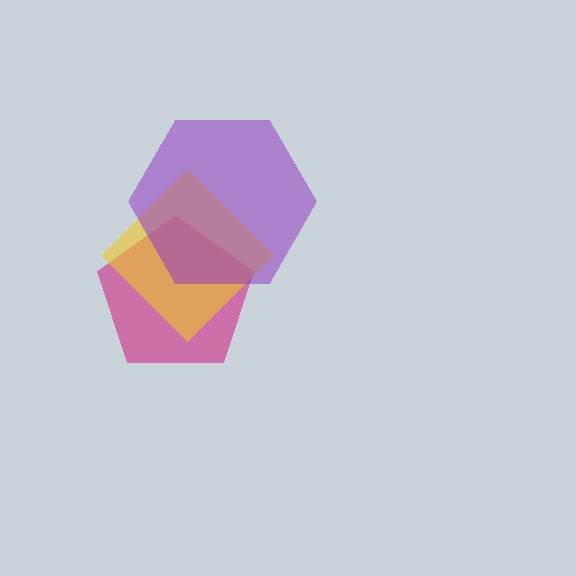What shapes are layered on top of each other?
The layered shapes are: a magenta pentagon, a yellow diamond, a purple hexagon.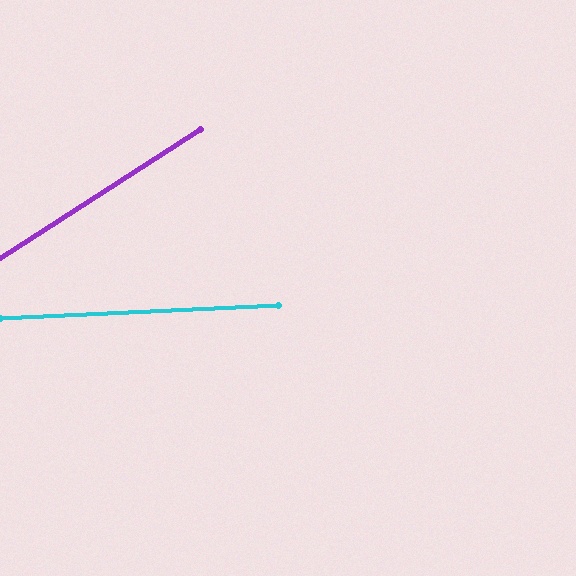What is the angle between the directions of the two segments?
Approximately 30 degrees.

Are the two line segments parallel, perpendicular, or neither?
Neither parallel nor perpendicular — they differ by about 30°.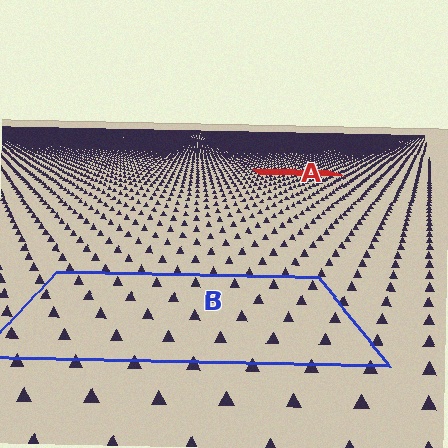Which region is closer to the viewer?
Region B is closer. The texture elements there are larger and more spread out.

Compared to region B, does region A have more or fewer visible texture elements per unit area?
Region A has more texture elements per unit area — they are packed more densely because it is farther away.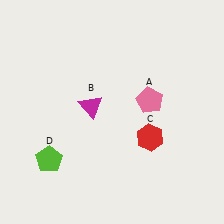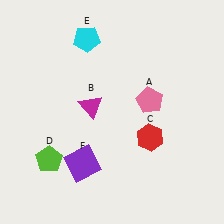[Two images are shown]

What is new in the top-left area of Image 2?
A cyan pentagon (E) was added in the top-left area of Image 2.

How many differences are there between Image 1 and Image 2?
There are 2 differences between the two images.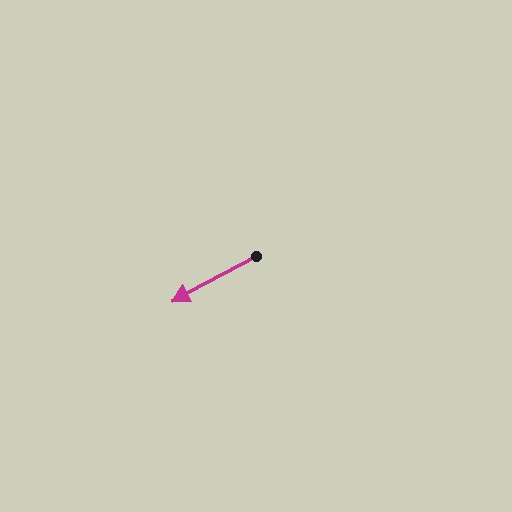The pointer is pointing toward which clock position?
Roughly 8 o'clock.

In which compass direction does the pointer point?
Southwest.